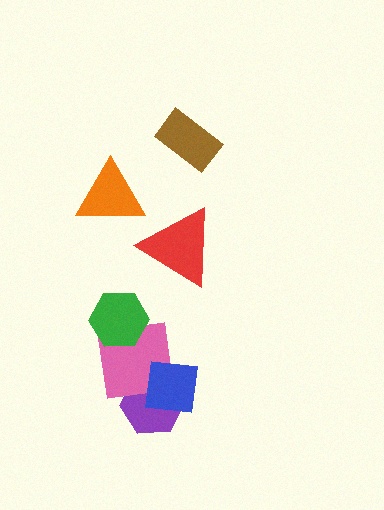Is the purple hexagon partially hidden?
Yes, it is partially covered by another shape.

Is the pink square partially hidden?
Yes, it is partially covered by another shape.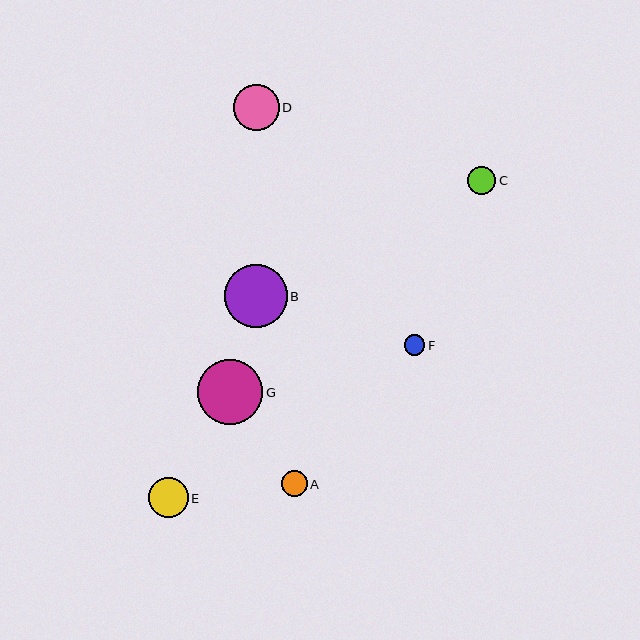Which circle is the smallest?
Circle F is the smallest with a size of approximately 20 pixels.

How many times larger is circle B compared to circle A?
Circle B is approximately 2.4 times the size of circle A.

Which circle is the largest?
Circle G is the largest with a size of approximately 65 pixels.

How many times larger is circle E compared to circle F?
Circle E is approximately 2.0 times the size of circle F.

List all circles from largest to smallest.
From largest to smallest: G, B, D, E, C, A, F.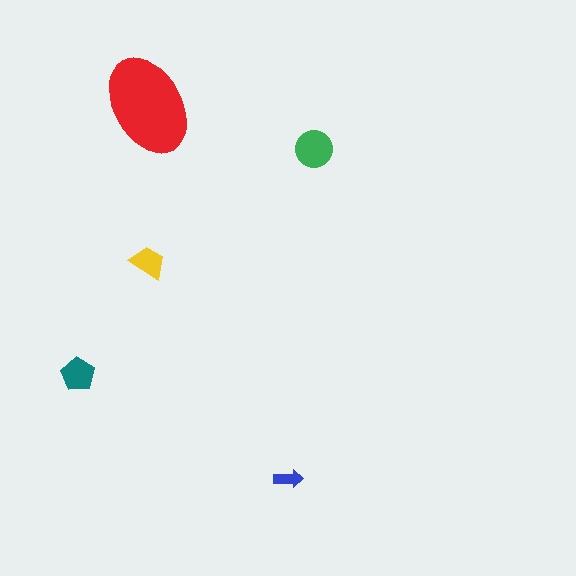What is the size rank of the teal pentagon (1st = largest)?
3rd.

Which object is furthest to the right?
The green circle is rightmost.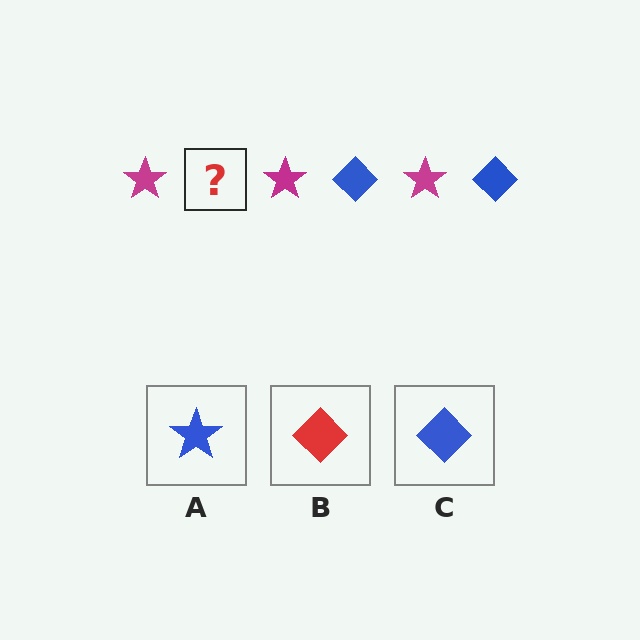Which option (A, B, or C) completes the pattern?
C.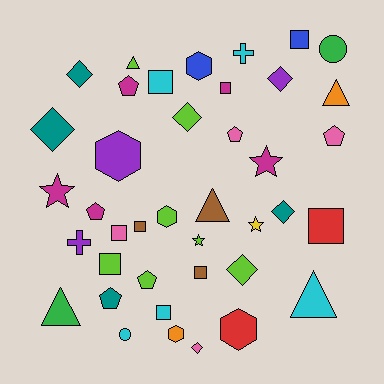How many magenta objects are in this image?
There are 5 magenta objects.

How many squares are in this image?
There are 9 squares.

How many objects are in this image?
There are 40 objects.